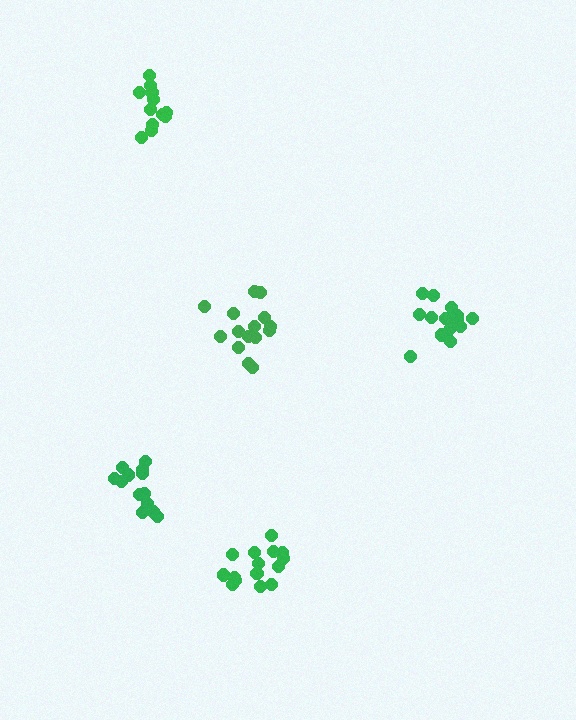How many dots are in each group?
Group 1: 16 dots, Group 2: 15 dots, Group 3: 13 dots, Group 4: 15 dots, Group 5: 15 dots (74 total).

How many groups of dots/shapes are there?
There are 5 groups.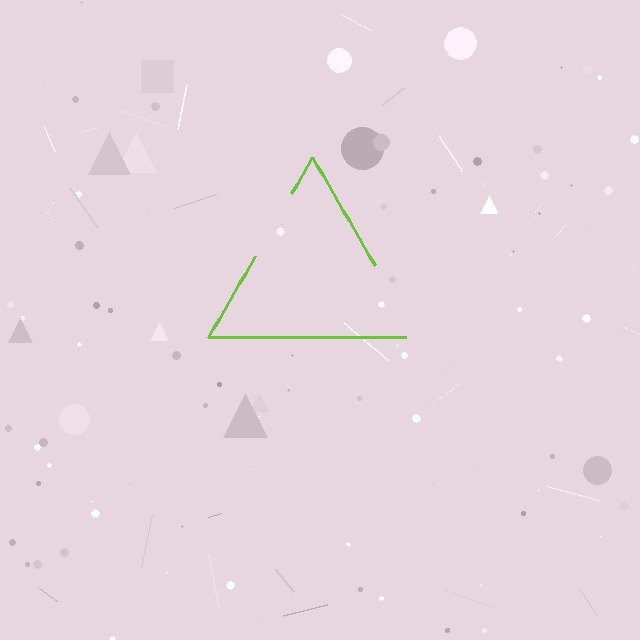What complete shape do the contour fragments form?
The contour fragments form a triangle.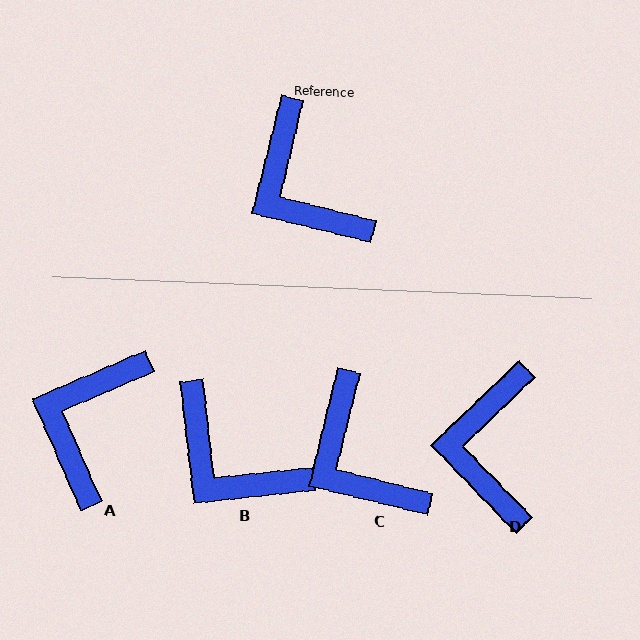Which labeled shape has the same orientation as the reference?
C.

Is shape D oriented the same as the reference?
No, it is off by about 32 degrees.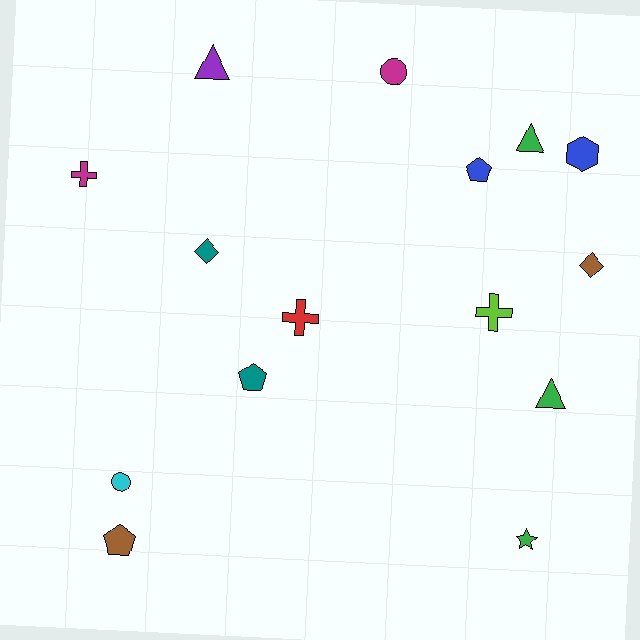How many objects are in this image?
There are 15 objects.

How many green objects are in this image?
There are 3 green objects.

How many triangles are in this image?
There are 3 triangles.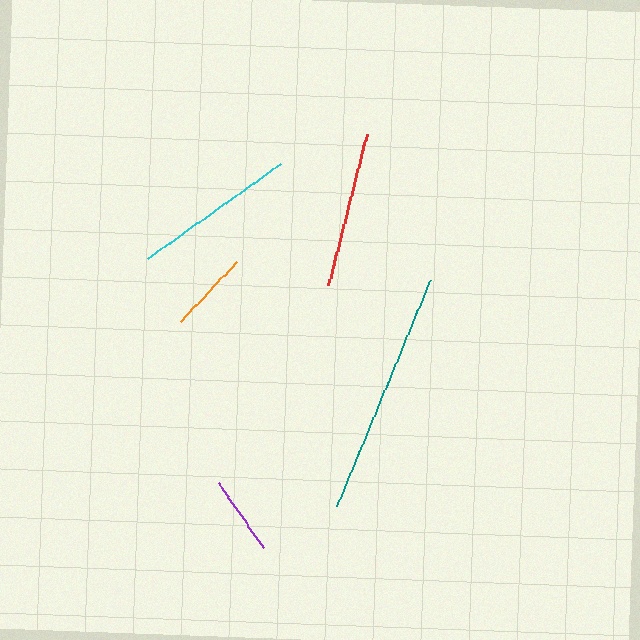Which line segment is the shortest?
The purple line is the shortest at approximately 78 pixels.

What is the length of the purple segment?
The purple segment is approximately 78 pixels long.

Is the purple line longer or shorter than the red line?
The red line is longer than the purple line.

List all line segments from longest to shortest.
From longest to shortest: teal, cyan, red, orange, purple.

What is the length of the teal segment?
The teal segment is approximately 244 pixels long.